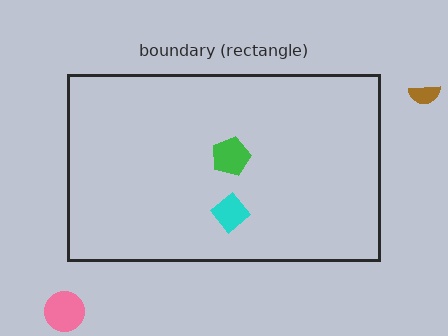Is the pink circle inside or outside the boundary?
Outside.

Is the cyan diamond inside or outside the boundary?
Inside.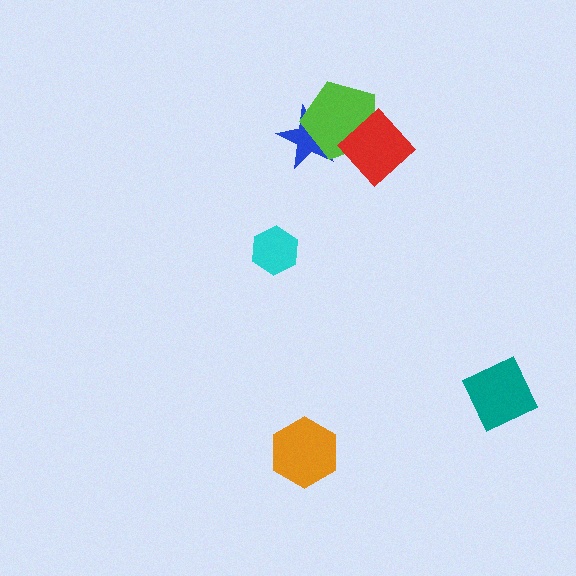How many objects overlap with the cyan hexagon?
0 objects overlap with the cyan hexagon.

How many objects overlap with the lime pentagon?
2 objects overlap with the lime pentagon.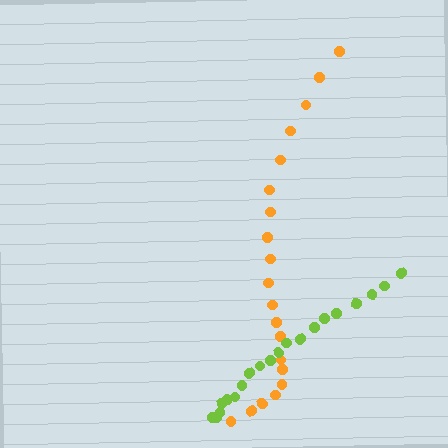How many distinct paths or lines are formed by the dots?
There are 2 distinct paths.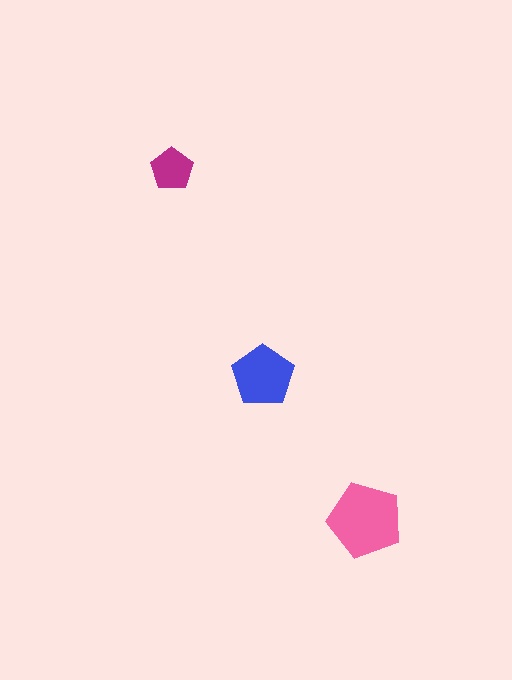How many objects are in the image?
There are 3 objects in the image.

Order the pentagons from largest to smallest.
the pink one, the blue one, the magenta one.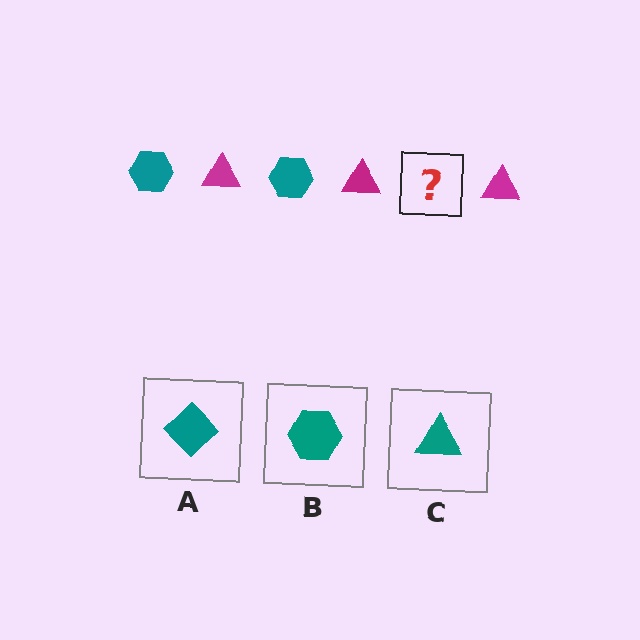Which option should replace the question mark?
Option B.